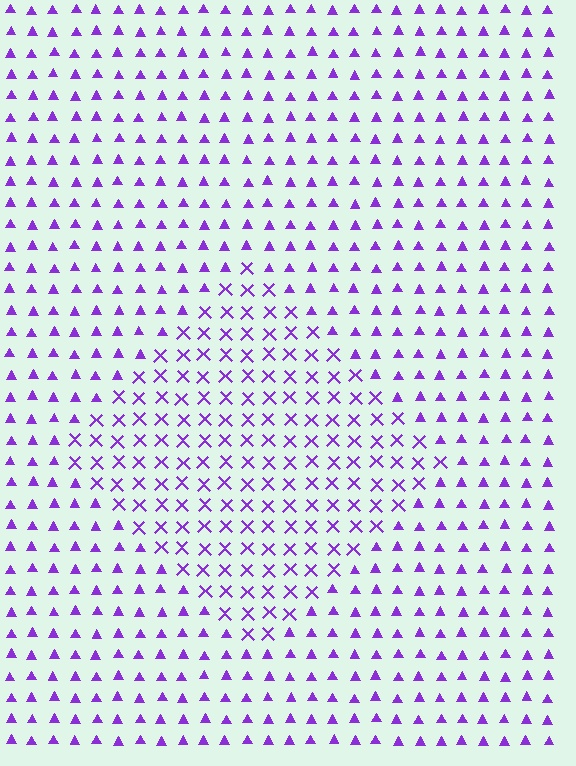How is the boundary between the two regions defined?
The boundary is defined by a change in element shape: X marks inside vs. triangles outside. All elements share the same color and spacing.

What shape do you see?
I see a diamond.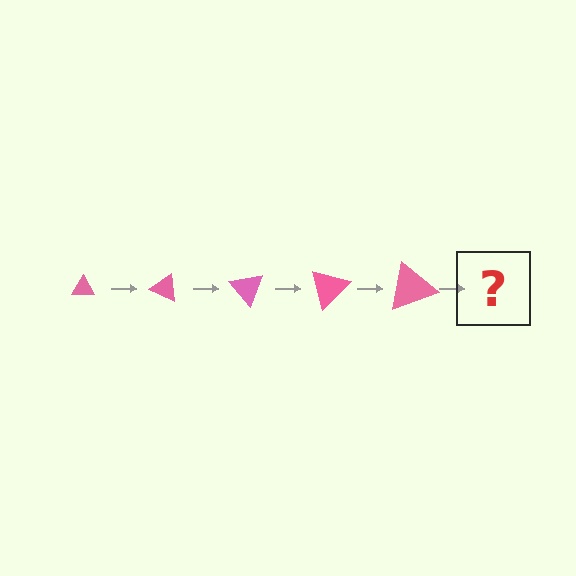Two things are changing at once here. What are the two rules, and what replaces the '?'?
The two rules are that the triangle grows larger each step and it rotates 25 degrees each step. The '?' should be a triangle, larger than the previous one and rotated 125 degrees from the start.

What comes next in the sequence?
The next element should be a triangle, larger than the previous one and rotated 125 degrees from the start.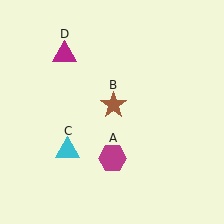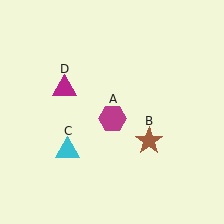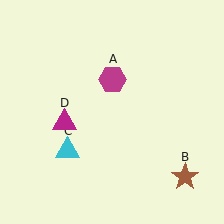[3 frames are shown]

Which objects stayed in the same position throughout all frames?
Cyan triangle (object C) remained stationary.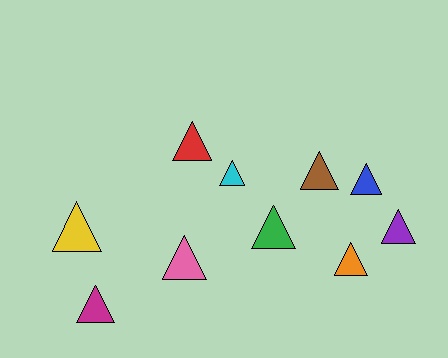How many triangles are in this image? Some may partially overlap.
There are 10 triangles.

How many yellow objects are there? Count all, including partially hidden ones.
There is 1 yellow object.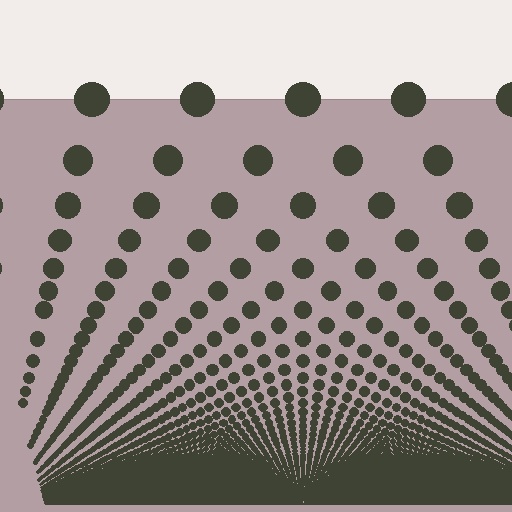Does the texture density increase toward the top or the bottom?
Density increases toward the bottom.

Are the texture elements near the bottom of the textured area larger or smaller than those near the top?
Smaller. The gradient is inverted — elements near the bottom are smaller and denser.